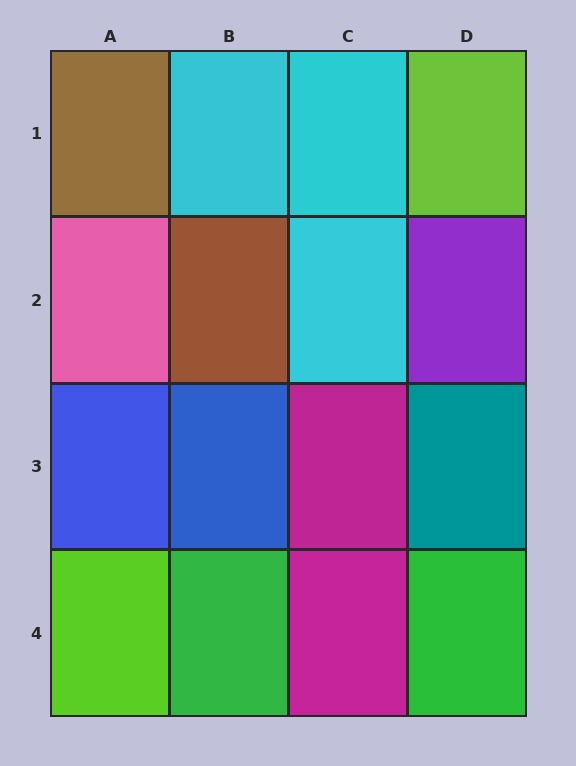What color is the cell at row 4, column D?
Green.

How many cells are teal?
1 cell is teal.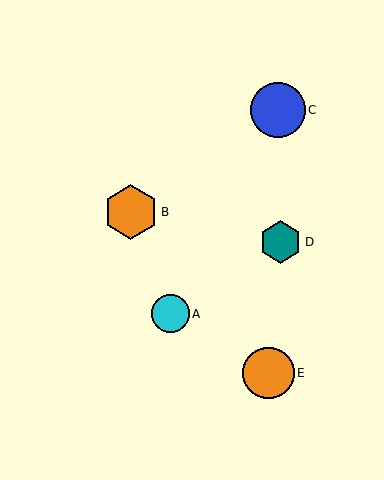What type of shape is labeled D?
Shape D is a teal hexagon.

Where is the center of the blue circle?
The center of the blue circle is at (278, 110).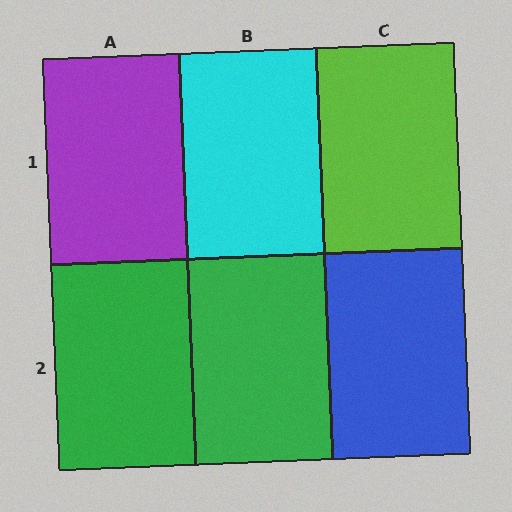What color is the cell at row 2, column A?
Green.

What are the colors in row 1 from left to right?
Purple, cyan, lime.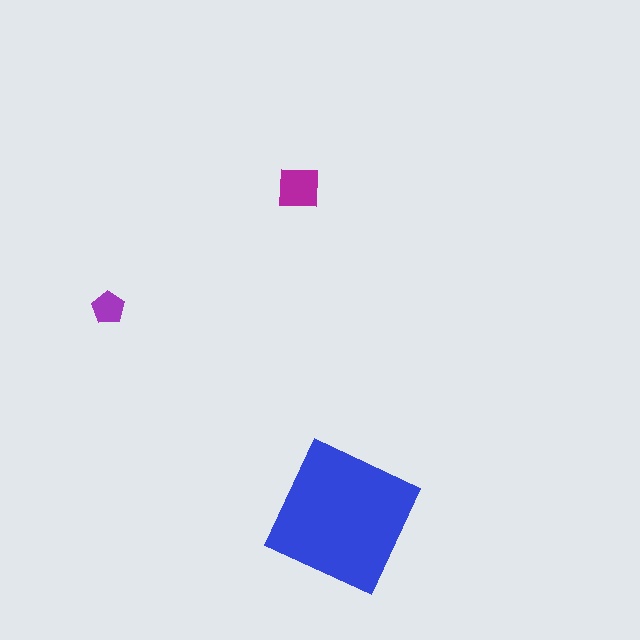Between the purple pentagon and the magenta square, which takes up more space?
The magenta square.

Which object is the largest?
The blue square.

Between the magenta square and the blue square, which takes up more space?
The blue square.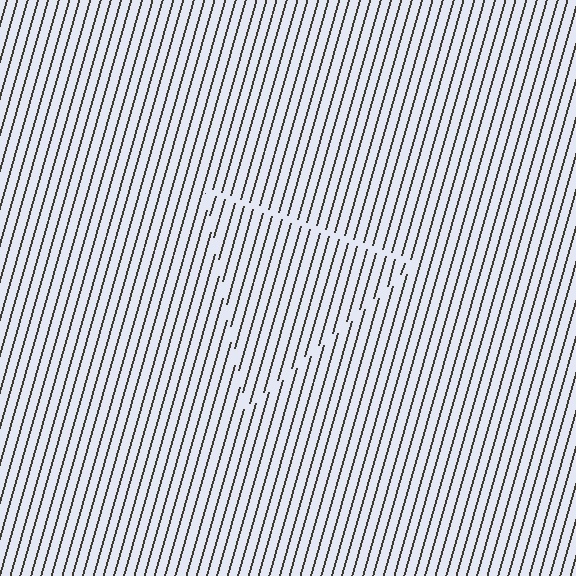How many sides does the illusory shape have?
3 sides — the line-ends trace a triangle.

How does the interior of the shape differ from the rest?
The interior of the shape contains the same grating, shifted by half a period — the contour is defined by the phase discontinuity where line-ends from the inner and outer gratings abut.